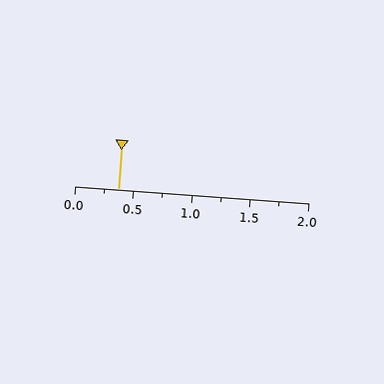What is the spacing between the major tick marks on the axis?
The major ticks are spaced 0.5 apart.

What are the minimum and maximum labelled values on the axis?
The axis runs from 0.0 to 2.0.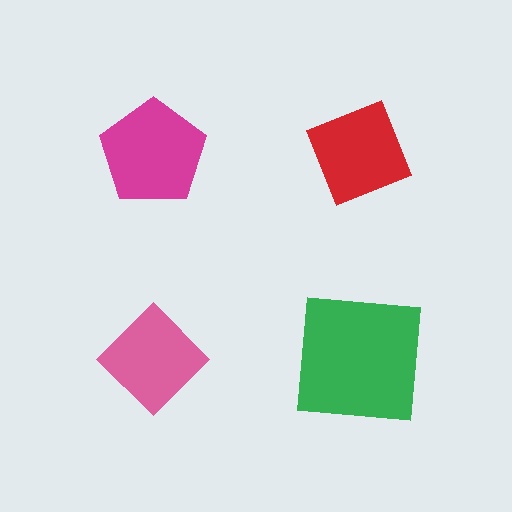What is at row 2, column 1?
A pink diamond.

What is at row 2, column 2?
A green square.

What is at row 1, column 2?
A red diamond.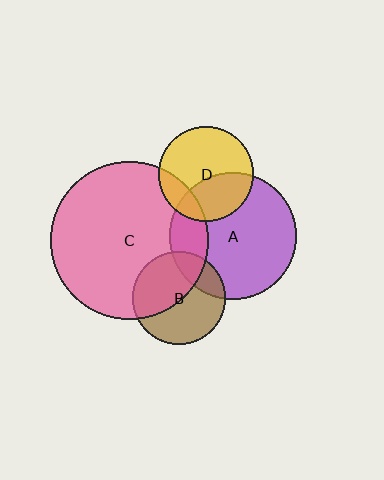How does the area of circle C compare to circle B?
Approximately 2.9 times.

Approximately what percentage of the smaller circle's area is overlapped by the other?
Approximately 20%.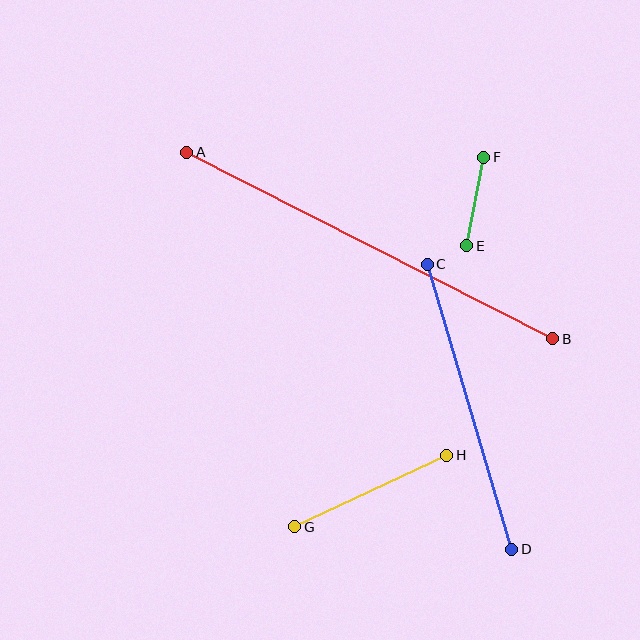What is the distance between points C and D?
The distance is approximately 297 pixels.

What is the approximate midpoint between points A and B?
The midpoint is at approximately (370, 246) pixels.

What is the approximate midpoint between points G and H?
The midpoint is at approximately (371, 491) pixels.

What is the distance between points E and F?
The distance is approximately 90 pixels.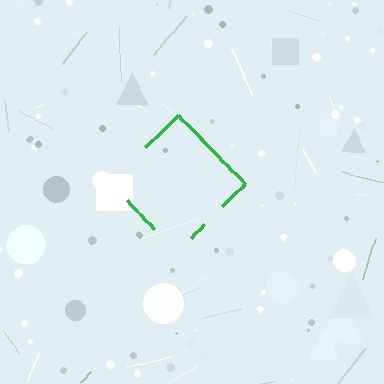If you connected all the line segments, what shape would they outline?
They would outline a diamond.